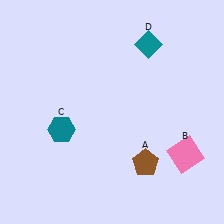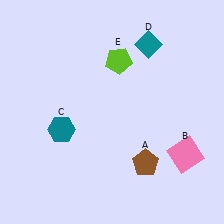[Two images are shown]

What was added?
A lime pentagon (E) was added in Image 2.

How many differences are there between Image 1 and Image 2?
There is 1 difference between the two images.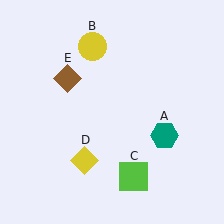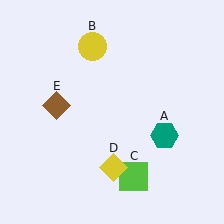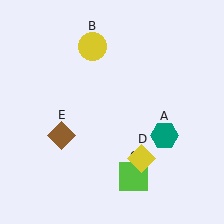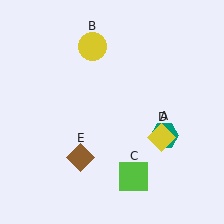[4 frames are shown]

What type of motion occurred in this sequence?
The yellow diamond (object D), brown diamond (object E) rotated counterclockwise around the center of the scene.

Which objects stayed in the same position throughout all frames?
Teal hexagon (object A) and yellow circle (object B) and lime square (object C) remained stationary.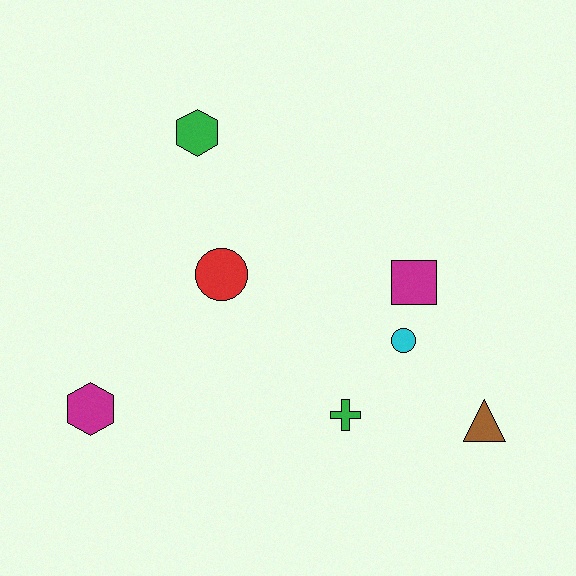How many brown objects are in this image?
There is 1 brown object.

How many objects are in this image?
There are 7 objects.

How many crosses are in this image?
There is 1 cross.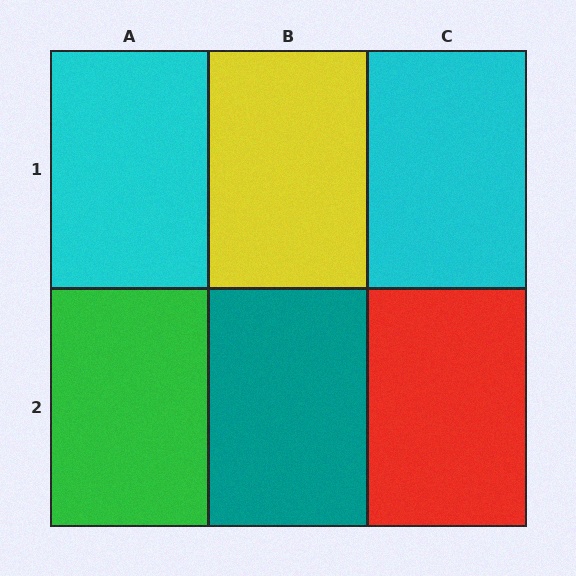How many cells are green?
1 cell is green.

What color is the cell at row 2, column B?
Teal.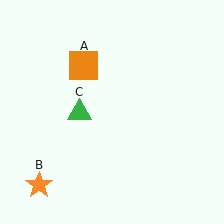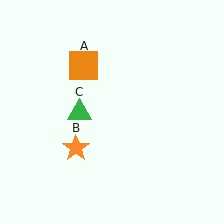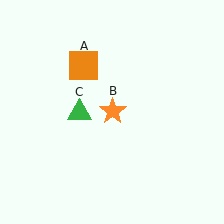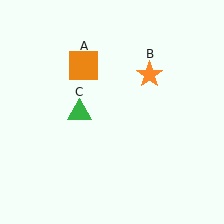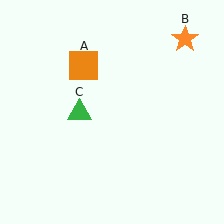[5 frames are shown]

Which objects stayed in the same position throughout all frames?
Orange square (object A) and green triangle (object C) remained stationary.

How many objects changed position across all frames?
1 object changed position: orange star (object B).